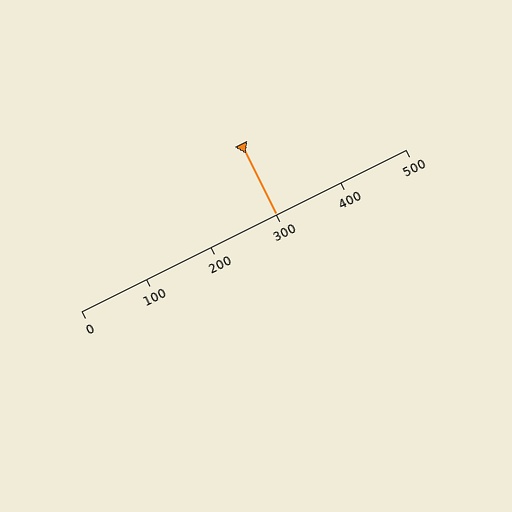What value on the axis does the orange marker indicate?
The marker indicates approximately 300.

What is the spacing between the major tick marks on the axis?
The major ticks are spaced 100 apart.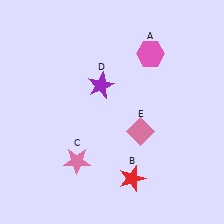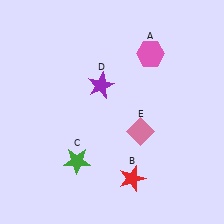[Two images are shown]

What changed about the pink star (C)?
In Image 1, C is pink. In Image 2, it changed to green.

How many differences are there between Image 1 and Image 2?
There is 1 difference between the two images.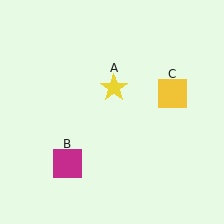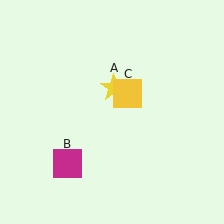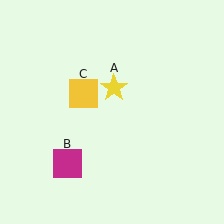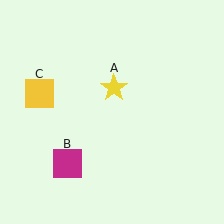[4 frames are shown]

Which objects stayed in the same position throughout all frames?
Yellow star (object A) and magenta square (object B) remained stationary.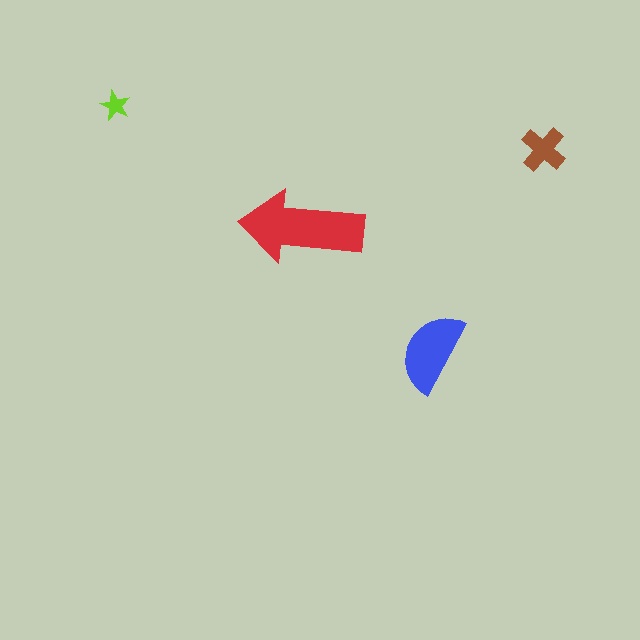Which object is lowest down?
The blue semicircle is bottommost.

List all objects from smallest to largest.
The lime star, the brown cross, the blue semicircle, the red arrow.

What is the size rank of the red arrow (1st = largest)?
1st.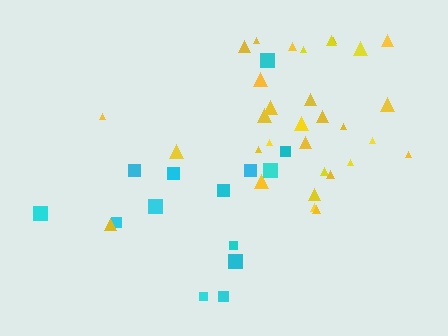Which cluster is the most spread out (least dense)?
Cyan.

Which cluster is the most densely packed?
Yellow.